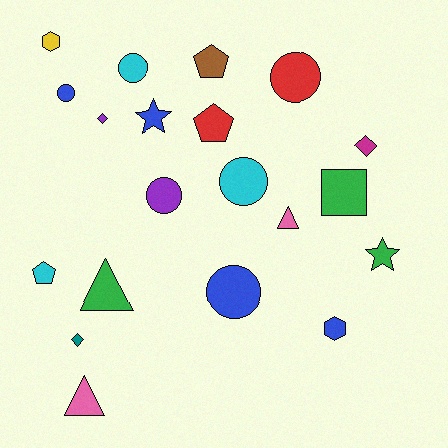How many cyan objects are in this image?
There are 3 cyan objects.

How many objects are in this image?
There are 20 objects.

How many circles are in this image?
There are 6 circles.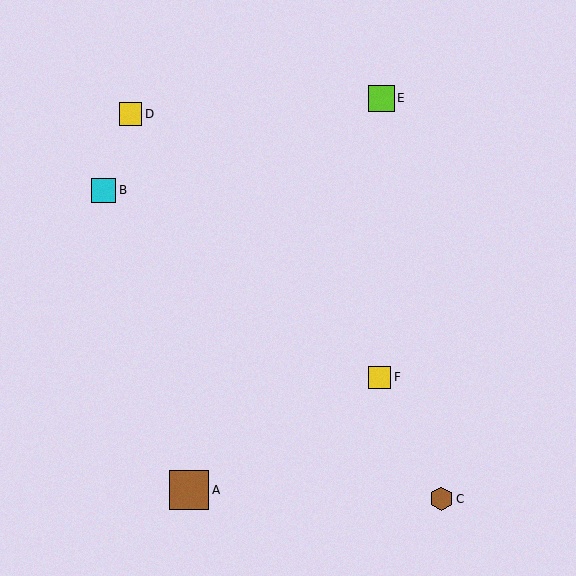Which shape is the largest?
The brown square (labeled A) is the largest.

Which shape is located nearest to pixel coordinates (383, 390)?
The yellow square (labeled F) at (380, 377) is nearest to that location.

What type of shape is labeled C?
Shape C is a brown hexagon.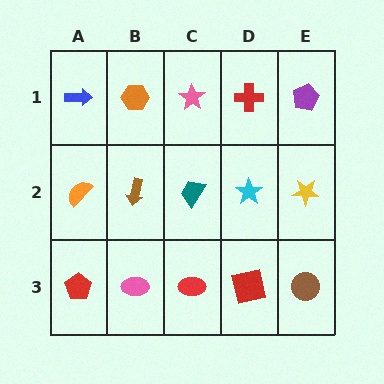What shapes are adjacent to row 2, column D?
A red cross (row 1, column D), a red square (row 3, column D), a teal trapezoid (row 2, column C), a yellow star (row 2, column E).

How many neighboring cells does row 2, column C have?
4.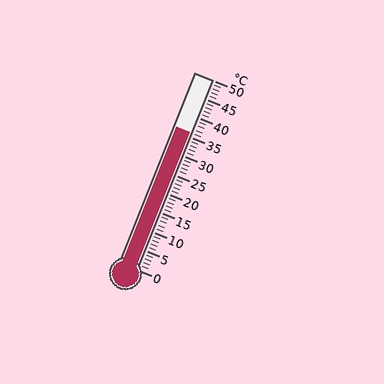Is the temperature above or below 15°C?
The temperature is above 15°C.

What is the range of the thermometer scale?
The thermometer scale ranges from 0°C to 50°C.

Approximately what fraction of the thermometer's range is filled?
The thermometer is filled to approximately 70% of its range.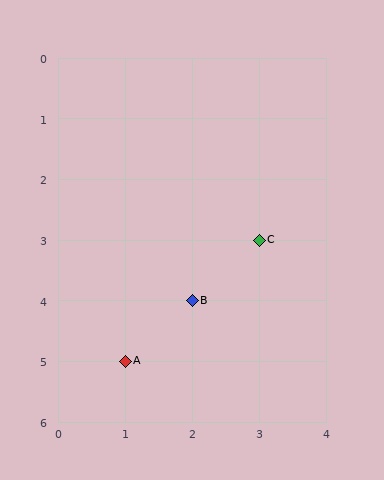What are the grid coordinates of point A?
Point A is at grid coordinates (1, 5).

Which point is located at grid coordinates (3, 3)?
Point C is at (3, 3).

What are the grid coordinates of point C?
Point C is at grid coordinates (3, 3).